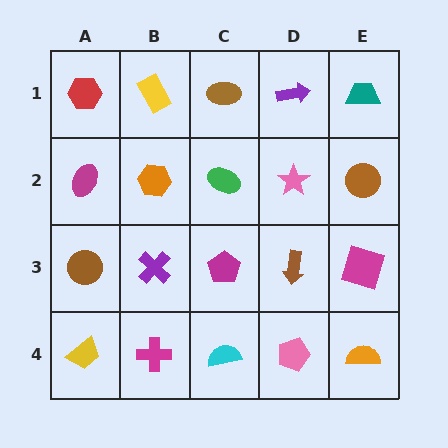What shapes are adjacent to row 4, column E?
A magenta square (row 3, column E), a pink pentagon (row 4, column D).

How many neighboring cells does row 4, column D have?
3.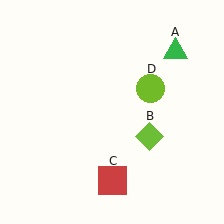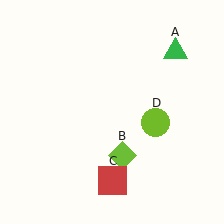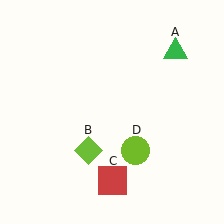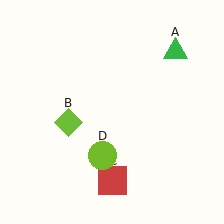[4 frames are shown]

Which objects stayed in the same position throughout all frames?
Green triangle (object A) and red square (object C) remained stationary.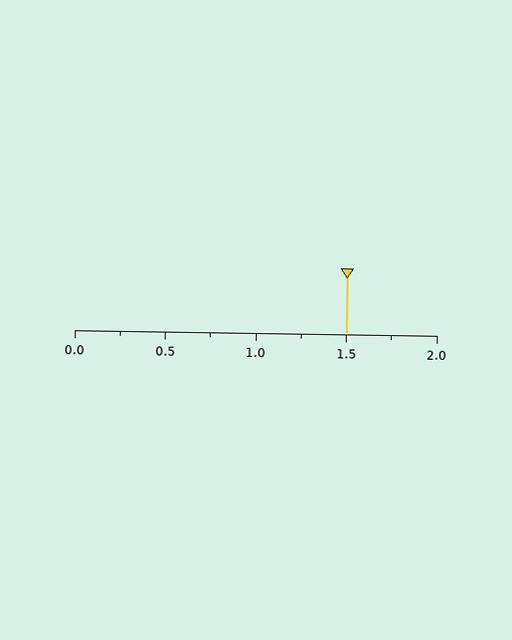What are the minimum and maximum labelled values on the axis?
The axis runs from 0.0 to 2.0.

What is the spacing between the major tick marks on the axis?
The major ticks are spaced 0.5 apart.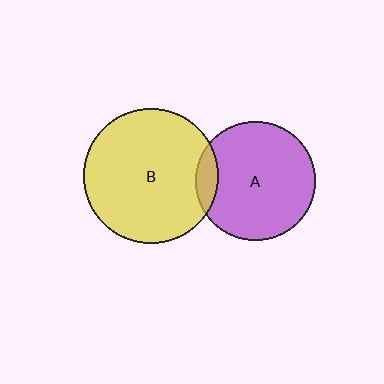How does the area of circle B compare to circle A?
Approximately 1.3 times.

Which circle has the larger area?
Circle B (yellow).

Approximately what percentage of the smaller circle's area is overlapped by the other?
Approximately 10%.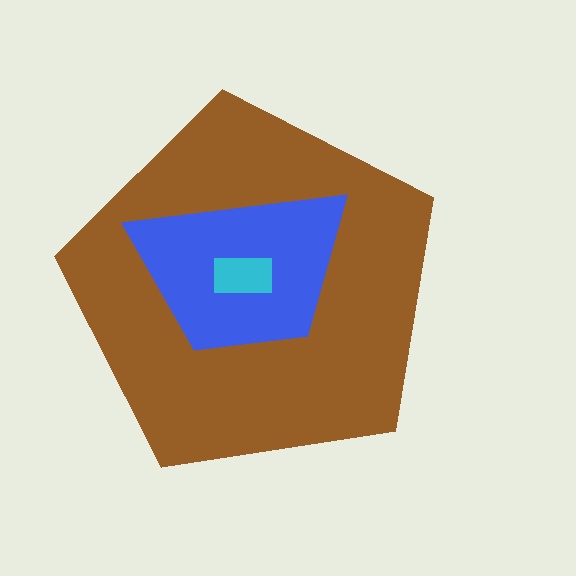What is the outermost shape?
The brown pentagon.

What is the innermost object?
The cyan rectangle.